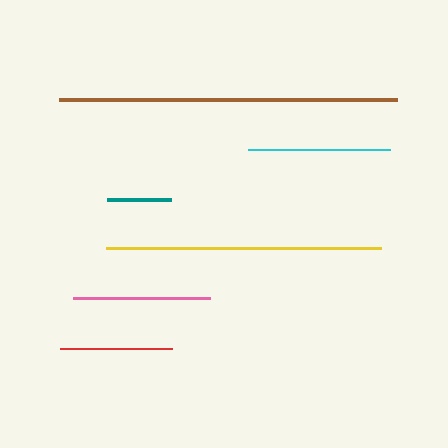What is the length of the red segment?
The red segment is approximately 112 pixels long.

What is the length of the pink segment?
The pink segment is approximately 137 pixels long.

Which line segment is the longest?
The brown line is the longest at approximately 338 pixels.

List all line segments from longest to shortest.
From longest to shortest: brown, yellow, cyan, pink, red, teal.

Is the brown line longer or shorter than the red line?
The brown line is longer than the red line.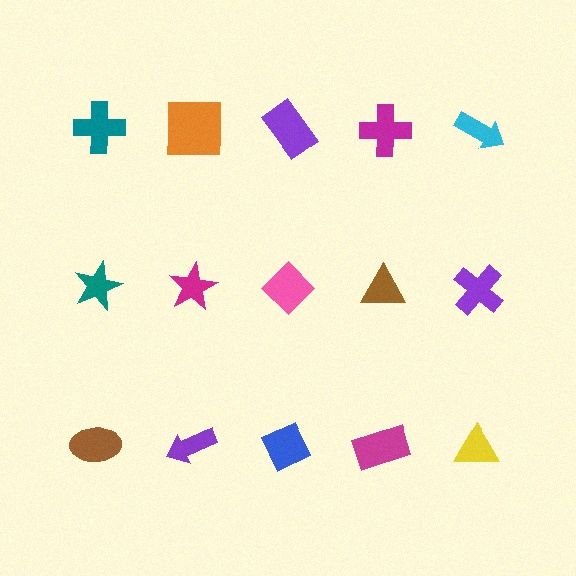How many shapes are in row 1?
5 shapes.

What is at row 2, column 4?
A brown triangle.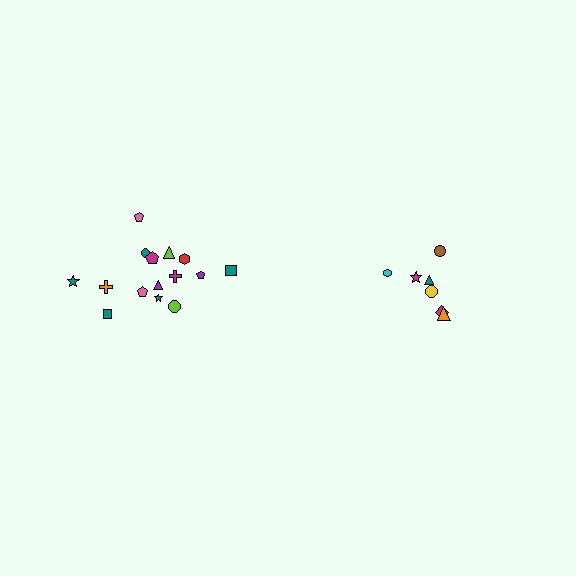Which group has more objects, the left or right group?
The left group.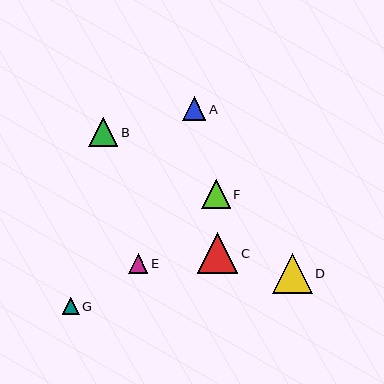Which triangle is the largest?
Triangle C is the largest with a size of approximately 41 pixels.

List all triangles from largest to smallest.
From largest to smallest: C, D, B, F, A, E, G.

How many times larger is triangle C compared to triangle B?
Triangle C is approximately 1.4 times the size of triangle B.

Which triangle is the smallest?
Triangle G is the smallest with a size of approximately 17 pixels.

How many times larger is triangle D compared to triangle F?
Triangle D is approximately 1.4 times the size of triangle F.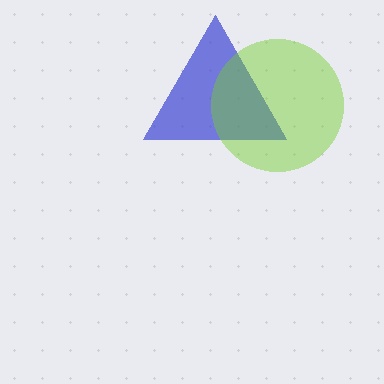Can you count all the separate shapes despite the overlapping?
Yes, there are 2 separate shapes.